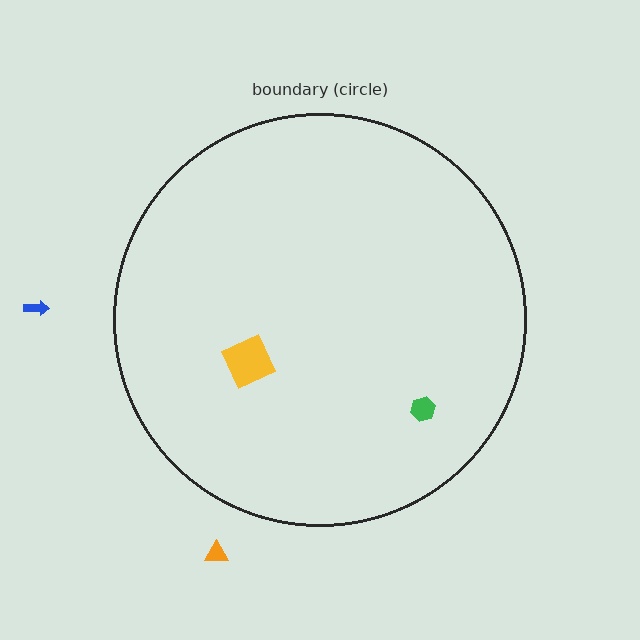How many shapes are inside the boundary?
2 inside, 2 outside.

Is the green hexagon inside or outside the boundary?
Inside.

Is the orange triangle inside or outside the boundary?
Outside.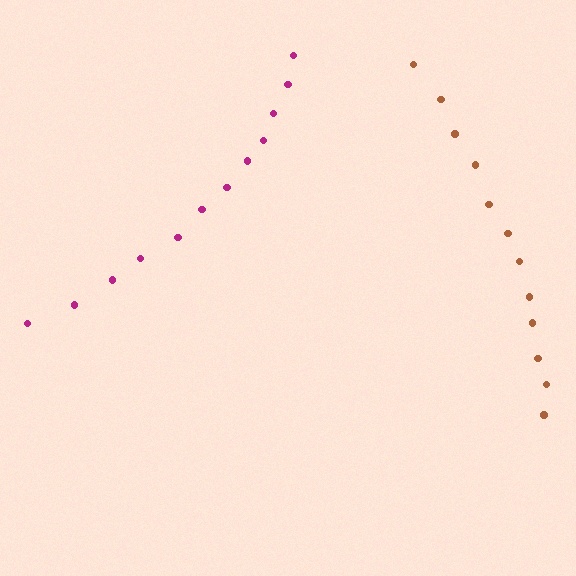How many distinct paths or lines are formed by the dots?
There are 2 distinct paths.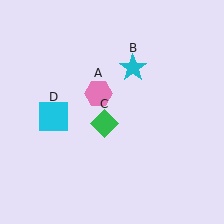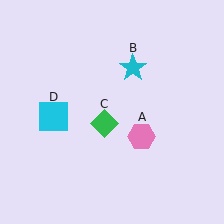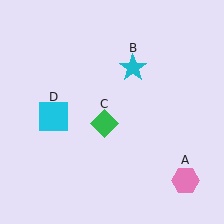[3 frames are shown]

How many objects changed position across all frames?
1 object changed position: pink hexagon (object A).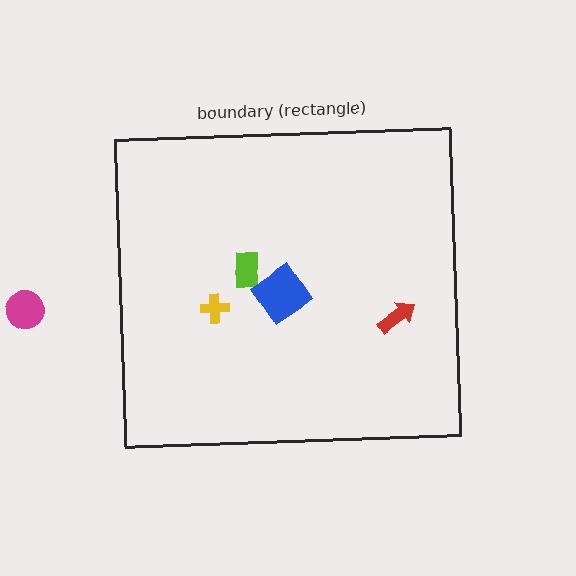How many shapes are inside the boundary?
4 inside, 1 outside.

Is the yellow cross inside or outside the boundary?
Inside.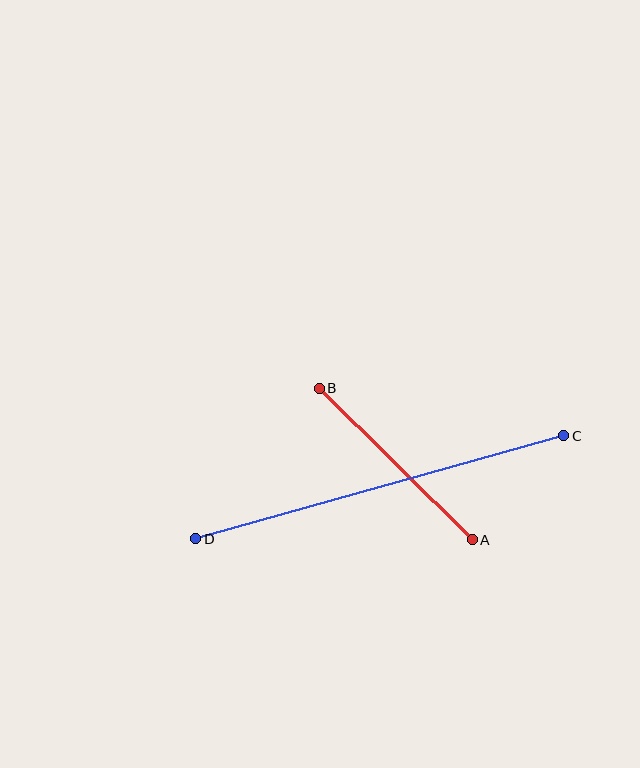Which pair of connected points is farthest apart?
Points C and D are farthest apart.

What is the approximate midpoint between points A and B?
The midpoint is at approximately (396, 464) pixels.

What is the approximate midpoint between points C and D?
The midpoint is at approximately (380, 487) pixels.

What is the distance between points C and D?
The distance is approximately 382 pixels.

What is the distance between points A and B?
The distance is approximately 215 pixels.